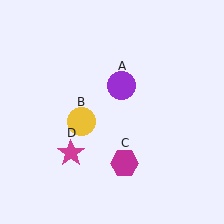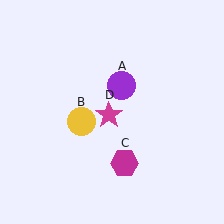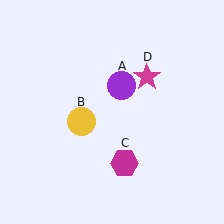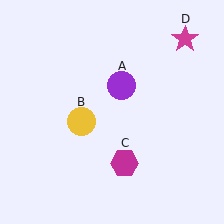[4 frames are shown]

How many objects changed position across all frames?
1 object changed position: magenta star (object D).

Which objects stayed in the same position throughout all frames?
Purple circle (object A) and yellow circle (object B) and magenta hexagon (object C) remained stationary.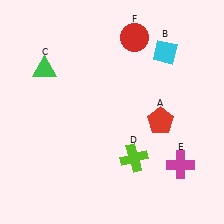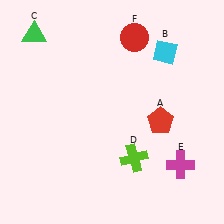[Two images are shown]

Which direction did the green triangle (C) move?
The green triangle (C) moved up.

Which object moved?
The green triangle (C) moved up.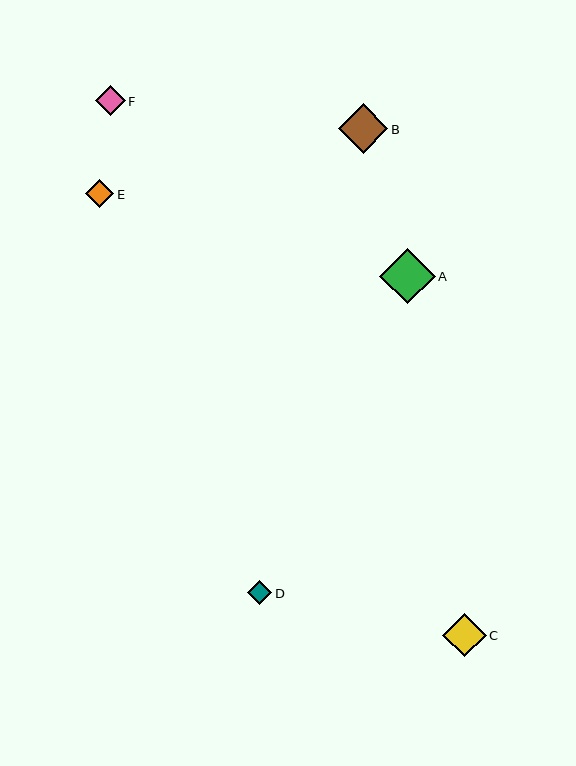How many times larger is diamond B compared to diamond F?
Diamond B is approximately 1.7 times the size of diamond F.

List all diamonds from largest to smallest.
From largest to smallest: A, B, C, F, E, D.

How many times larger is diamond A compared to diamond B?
Diamond A is approximately 1.1 times the size of diamond B.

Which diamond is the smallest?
Diamond D is the smallest with a size of approximately 24 pixels.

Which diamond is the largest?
Diamond A is the largest with a size of approximately 55 pixels.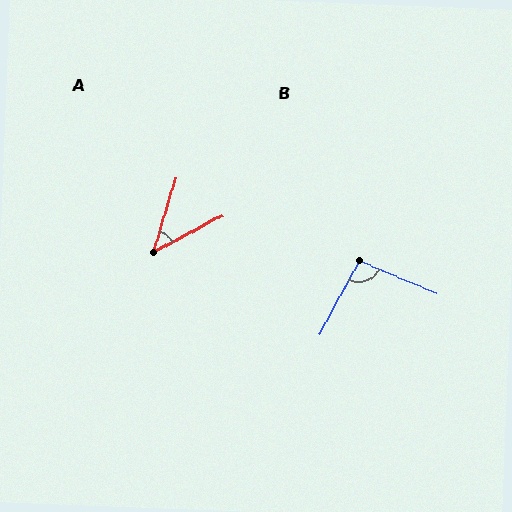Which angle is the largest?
B, at approximately 96 degrees.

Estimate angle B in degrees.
Approximately 96 degrees.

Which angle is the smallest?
A, at approximately 45 degrees.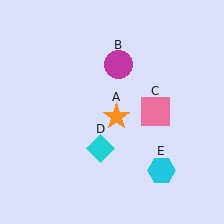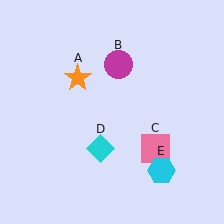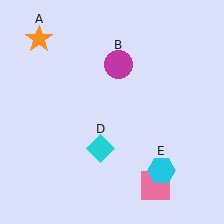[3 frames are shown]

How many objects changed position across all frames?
2 objects changed position: orange star (object A), pink square (object C).